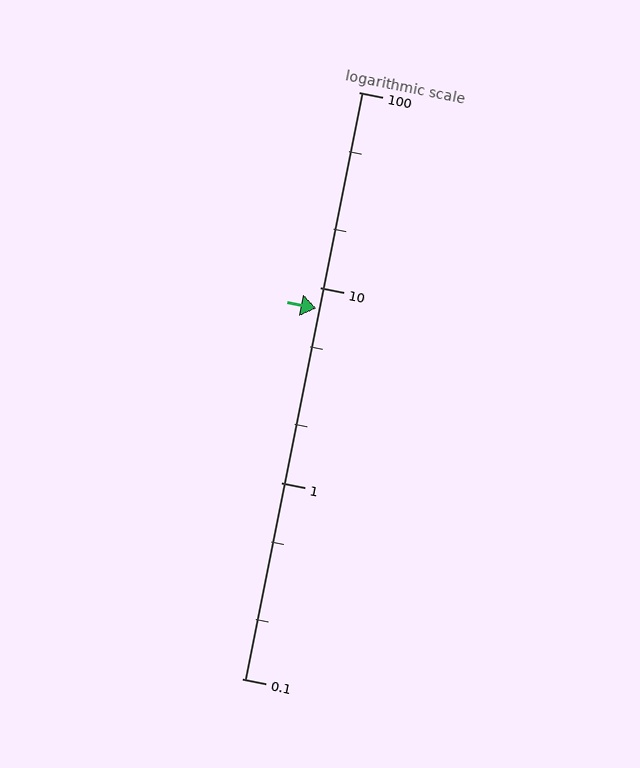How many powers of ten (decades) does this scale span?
The scale spans 3 decades, from 0.1 to 100.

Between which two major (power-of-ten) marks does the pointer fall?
The pointer is between 1 and 10.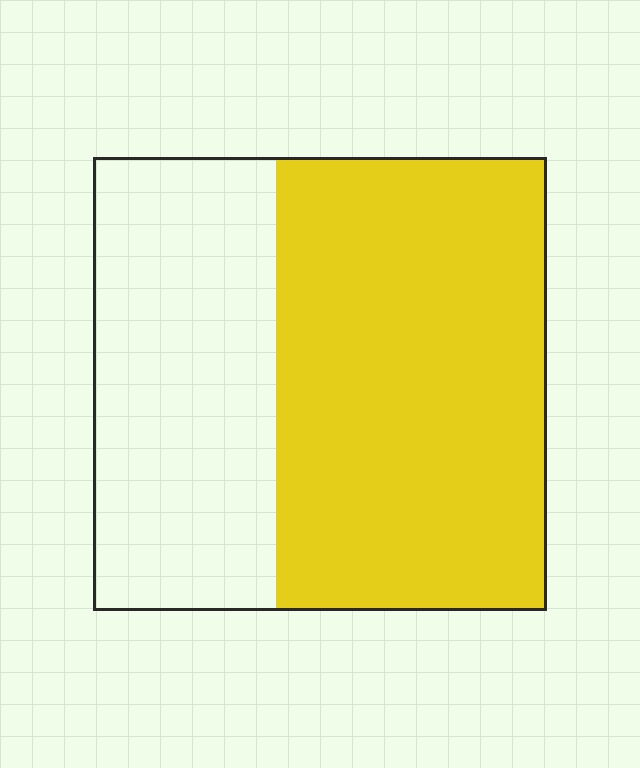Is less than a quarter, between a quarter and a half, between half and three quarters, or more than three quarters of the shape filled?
Between half and three quarters.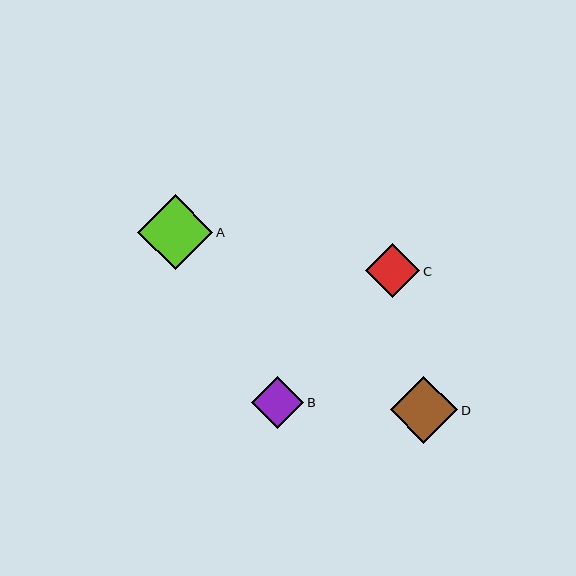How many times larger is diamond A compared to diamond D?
Diamond A is approximately 1.1 times the size of diamond D.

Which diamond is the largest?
Diamond A is the largest with a size of approximately 76 pixels.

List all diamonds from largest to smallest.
From largest to smallest: A, D, C, B.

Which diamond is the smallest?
Diamond B is the smallest with a size of approximately 52 pixels.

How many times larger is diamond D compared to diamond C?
Diamond D is approximately 1.3 times the size of diamond C.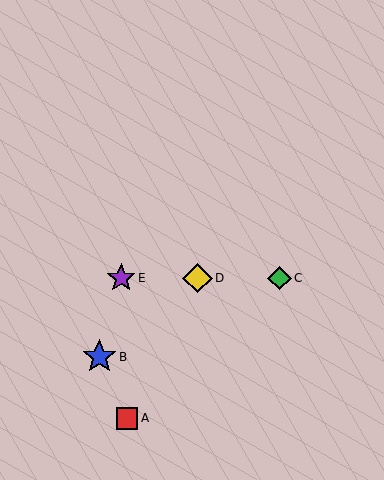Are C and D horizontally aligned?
Yes, both are at y≈278.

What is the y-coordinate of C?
Object C is at y≈278.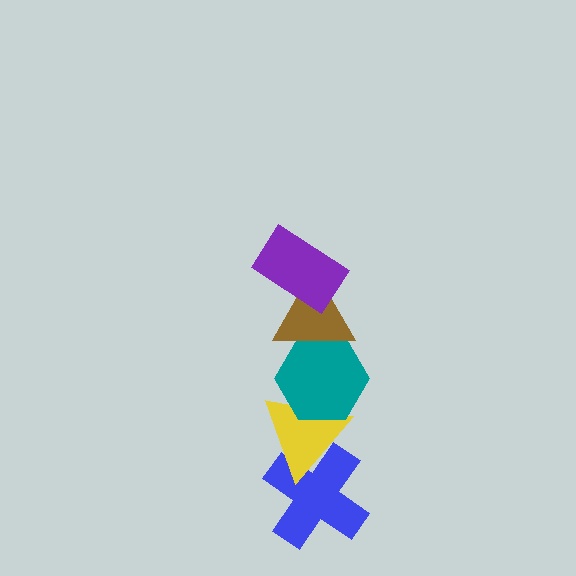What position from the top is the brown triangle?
The brown triangle is 2nd from the top.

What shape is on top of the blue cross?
The yellow triangle is on top of the blue cross.